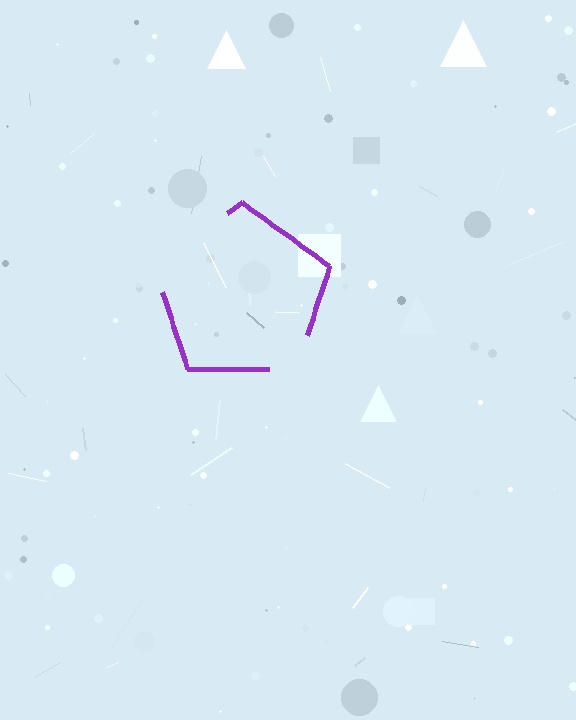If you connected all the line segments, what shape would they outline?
They would outline a pentagon.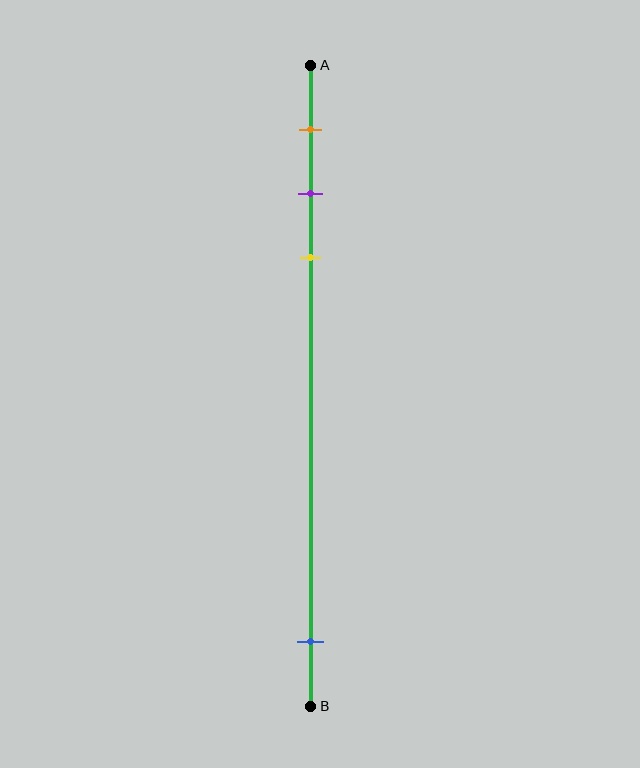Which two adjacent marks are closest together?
The purple and yellow marks are the closest adjacent pair.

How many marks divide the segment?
There are 4 marks dividing the segment.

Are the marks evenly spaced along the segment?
No, the marks are not evenly spaced.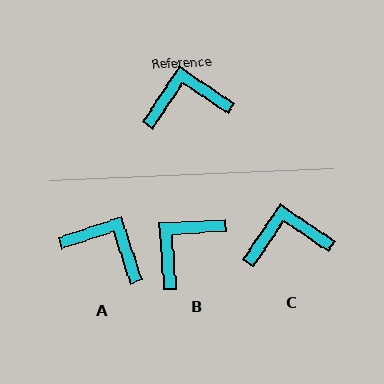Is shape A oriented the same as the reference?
No, it is off by about 38 degrees.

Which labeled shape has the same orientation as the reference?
C.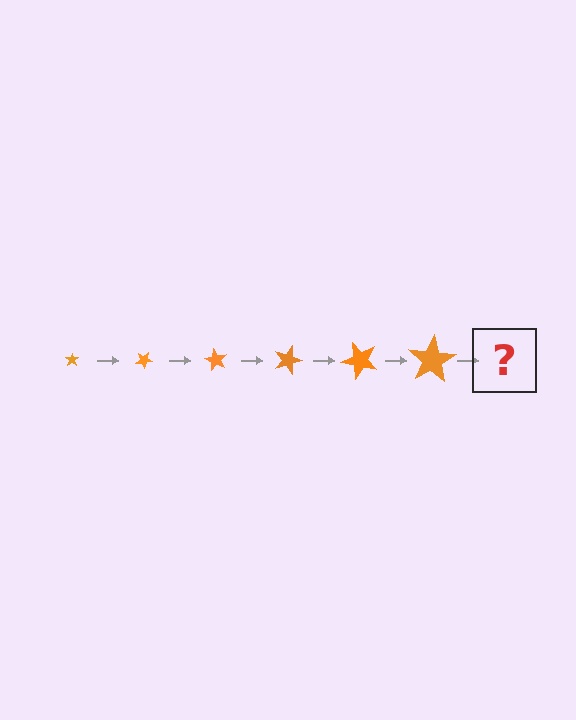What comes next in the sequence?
The next element should be a star, larger than the previous one and rotated 180 degrees from the start.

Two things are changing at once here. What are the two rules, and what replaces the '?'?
The two rules are that the star grows larger each step and it rotates 30 degrees each step. The '?' should be a star, larger than the previous one and rotated 180 degrees from the start.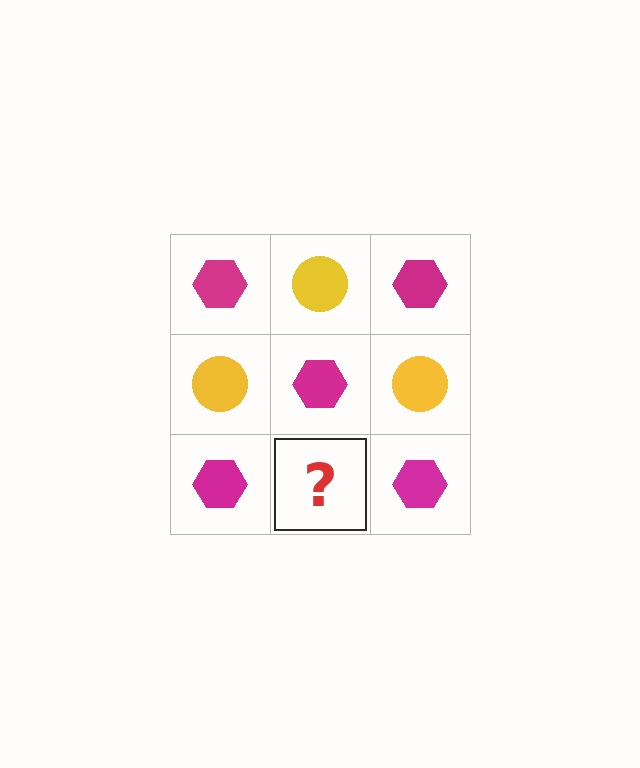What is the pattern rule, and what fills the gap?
The rule is that it alternates magenta hexagon and yellow circle in a checkerboard pattern. The gap should be filled with a yellow circle.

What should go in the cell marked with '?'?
The missing cell should contain a yellow circle.